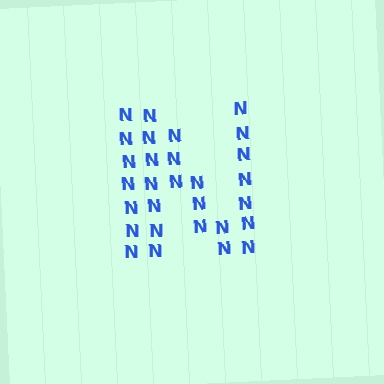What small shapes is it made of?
It is made of small letter N's.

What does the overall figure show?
The overall figure shows the letter N.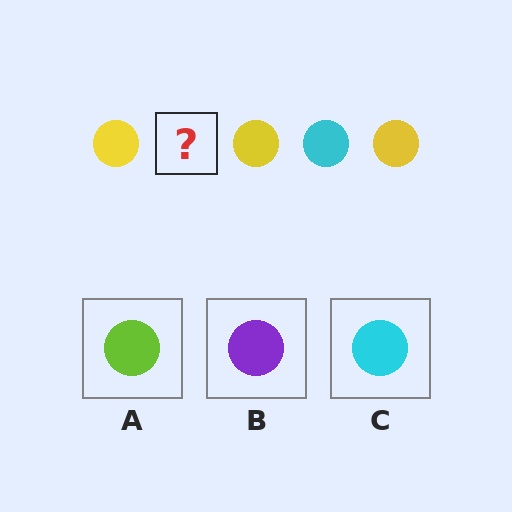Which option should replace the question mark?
Option C.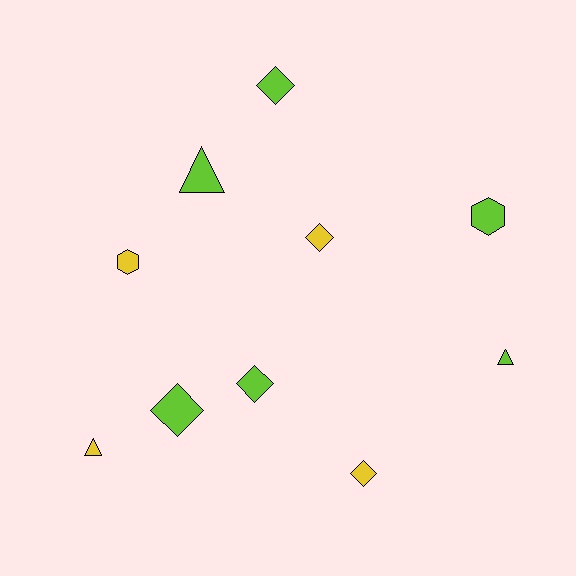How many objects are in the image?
There are 10 objects.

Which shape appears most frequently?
Diamond, with 5 objects.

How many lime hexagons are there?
There is 1 lime hexagon.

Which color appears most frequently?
Lime, with 6 objects.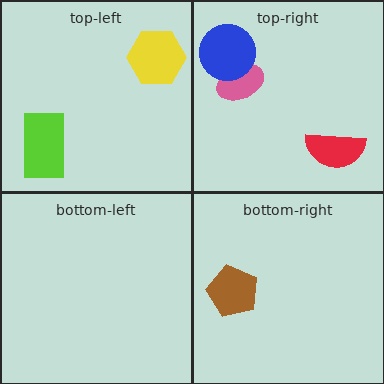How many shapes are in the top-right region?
3.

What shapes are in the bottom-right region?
The brown pentagon.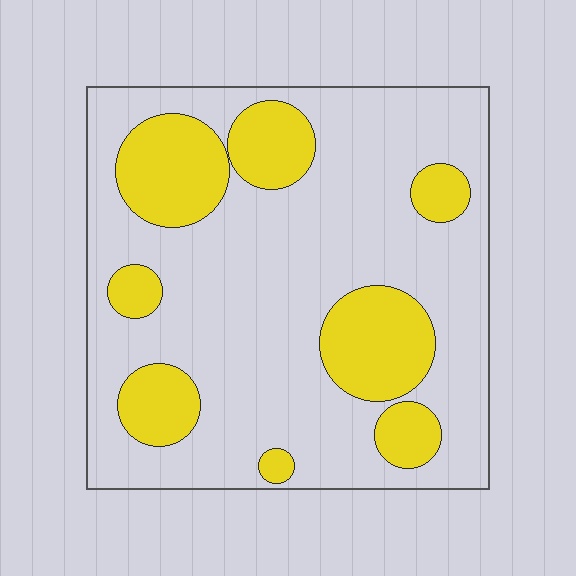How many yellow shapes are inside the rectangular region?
8.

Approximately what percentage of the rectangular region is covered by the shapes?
Approximately 25%.